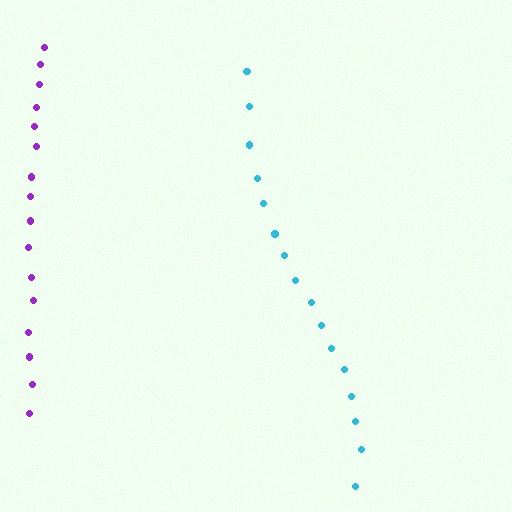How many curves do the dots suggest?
There are 2 distinct paths.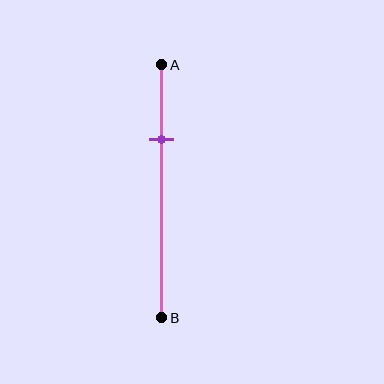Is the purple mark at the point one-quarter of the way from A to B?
No, the mark is at about 30% from A, not at the 25% one-quarter point.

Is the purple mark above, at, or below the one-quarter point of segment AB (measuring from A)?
The purple mark is below the one-quarter point of segment AB.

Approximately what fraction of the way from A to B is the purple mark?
The purple mark is approximately 30% of the way from A to B.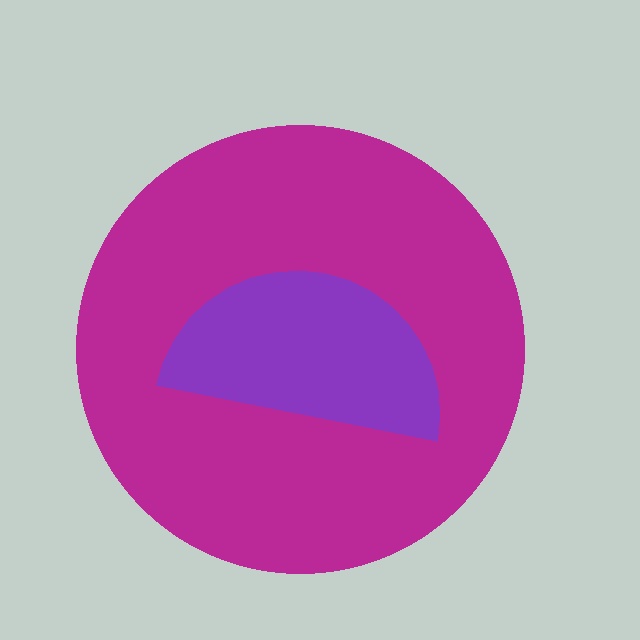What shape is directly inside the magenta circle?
The purple semicircle.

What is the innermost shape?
The purple semicircle.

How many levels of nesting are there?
2.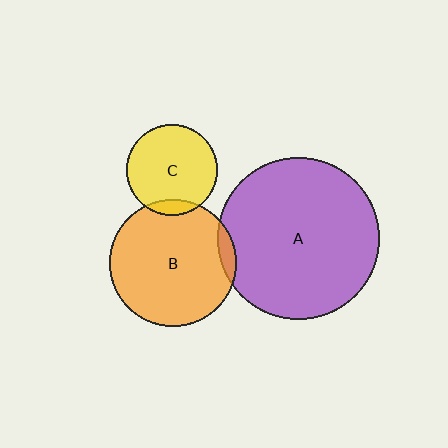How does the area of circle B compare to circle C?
Approximately 1.9 times.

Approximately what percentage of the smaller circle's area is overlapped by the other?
Approximately 5%.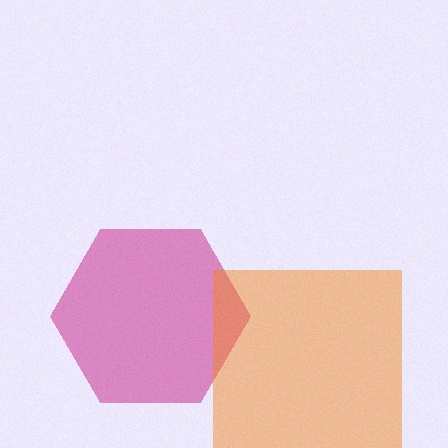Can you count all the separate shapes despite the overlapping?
Yes, there are 2 separate shapes.